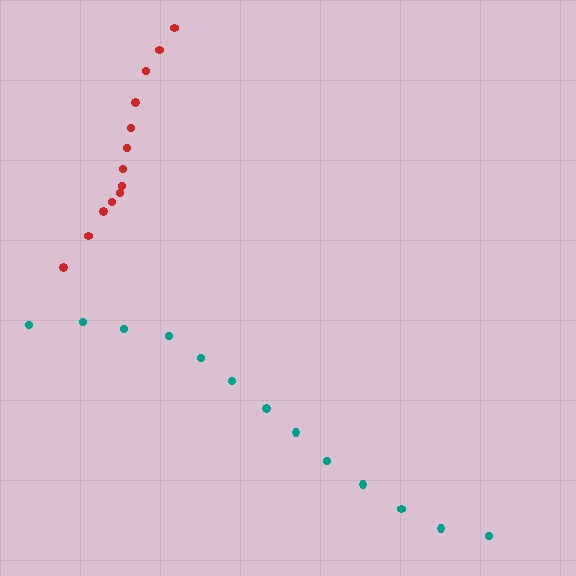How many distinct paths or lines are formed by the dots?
There are 2 distinct paths.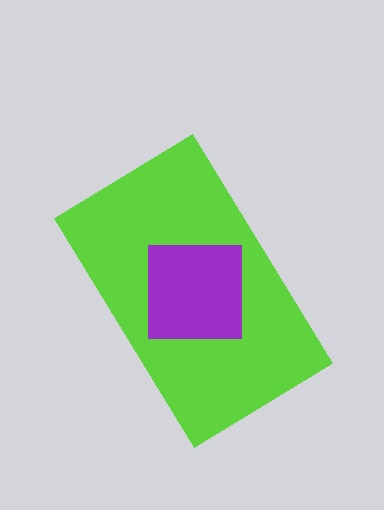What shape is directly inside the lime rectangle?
The purple square.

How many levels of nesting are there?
2.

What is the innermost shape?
The purple square.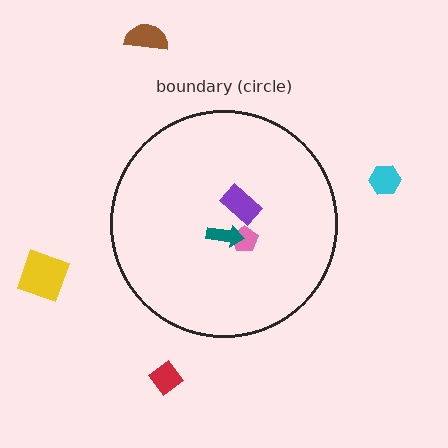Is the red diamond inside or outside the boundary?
Outside.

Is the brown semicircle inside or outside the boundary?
Outside.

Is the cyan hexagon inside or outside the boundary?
Outside.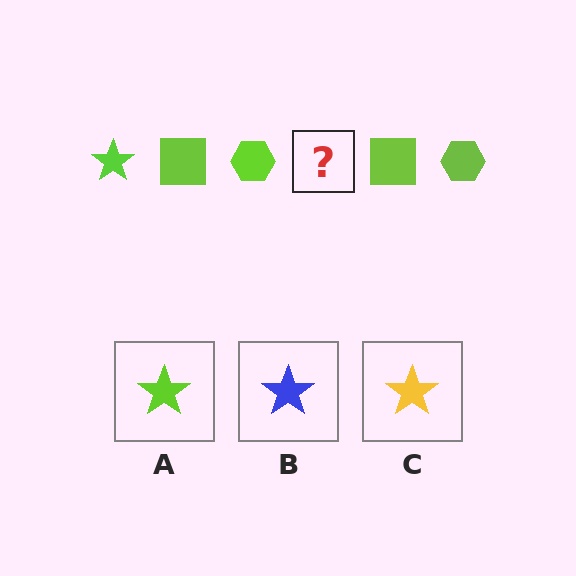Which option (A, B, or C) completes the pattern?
A.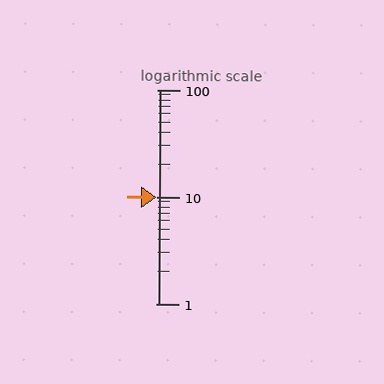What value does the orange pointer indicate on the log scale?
The pointer indicates approximately 10.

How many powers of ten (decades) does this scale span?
The scale spans 2 decades, from 1 to 100.